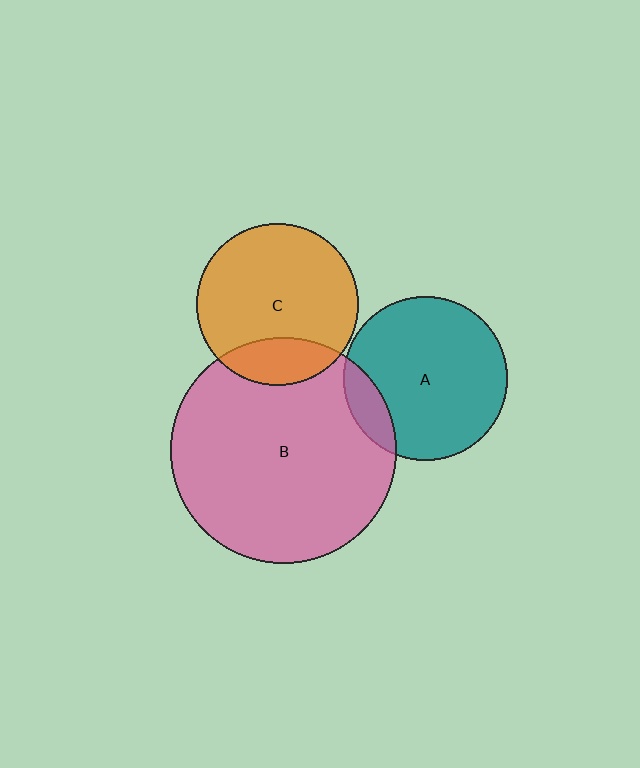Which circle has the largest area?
Circle B (pink).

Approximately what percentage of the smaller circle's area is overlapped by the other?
Approximately 20%.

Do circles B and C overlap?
Yes.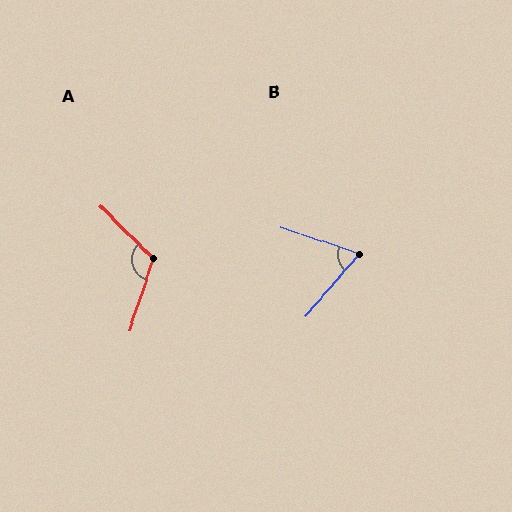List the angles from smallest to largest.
B (67°), A (117°).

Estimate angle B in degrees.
Approximately 67 degrees.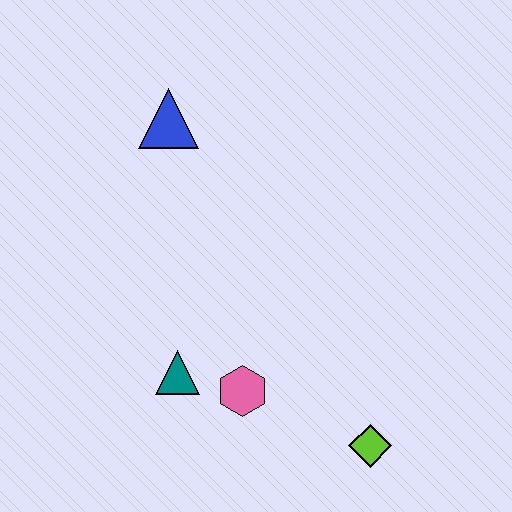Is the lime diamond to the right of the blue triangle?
Yes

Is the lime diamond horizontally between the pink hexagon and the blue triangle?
No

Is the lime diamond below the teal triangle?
Yes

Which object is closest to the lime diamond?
The pink hexagon is closest to the lime diamond.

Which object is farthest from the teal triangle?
The blue triangle is farthest from the teal triangle.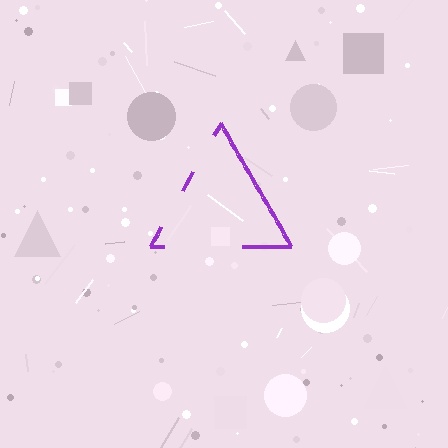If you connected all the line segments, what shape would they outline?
They would outline a triangle.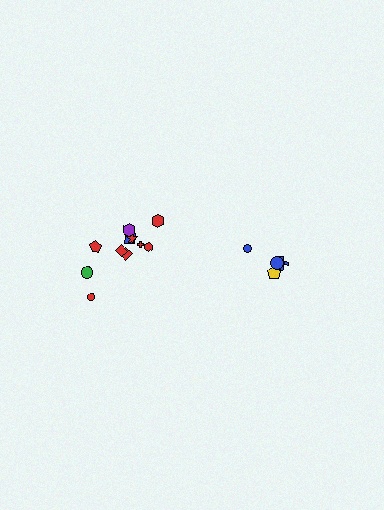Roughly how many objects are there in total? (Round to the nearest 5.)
Roughly 15 objects in total.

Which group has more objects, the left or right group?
The left group.